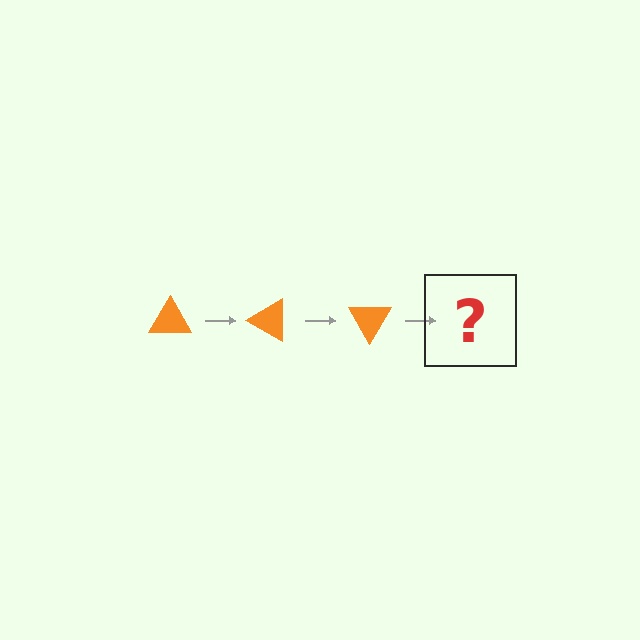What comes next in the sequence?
The next element should be an orange triangle rotated 90 degrees.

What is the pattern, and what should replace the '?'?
The pattern is that the triangle rotates 30 degrees each step. The '?' should be an orange triangle rotated 90 degrees.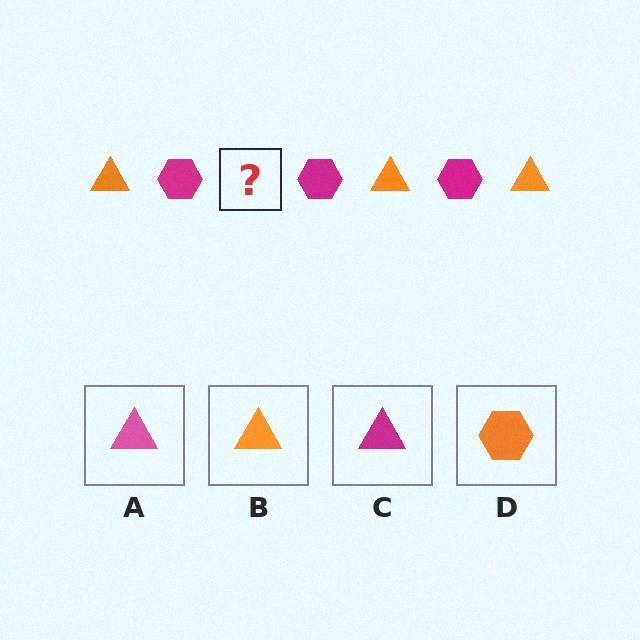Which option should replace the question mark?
Option B.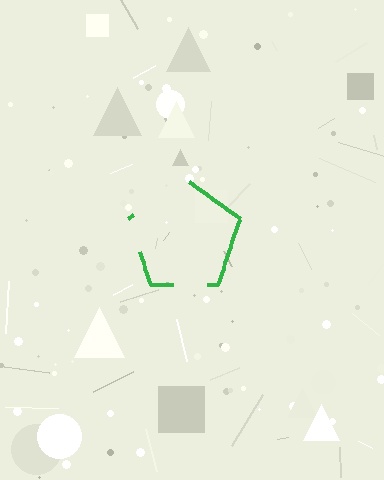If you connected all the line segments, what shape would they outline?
They would outline a pentagon.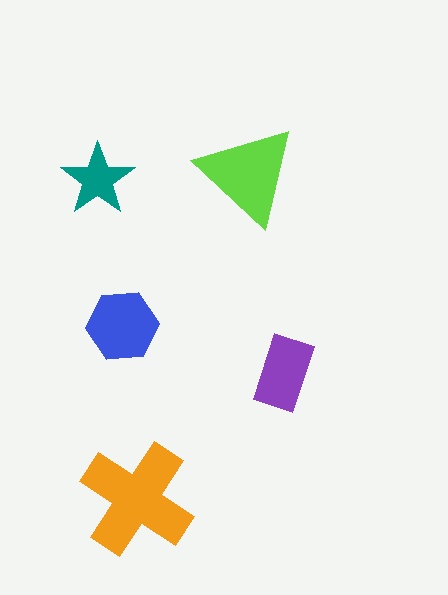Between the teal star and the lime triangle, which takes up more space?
The lime triangle.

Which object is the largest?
The orange cross.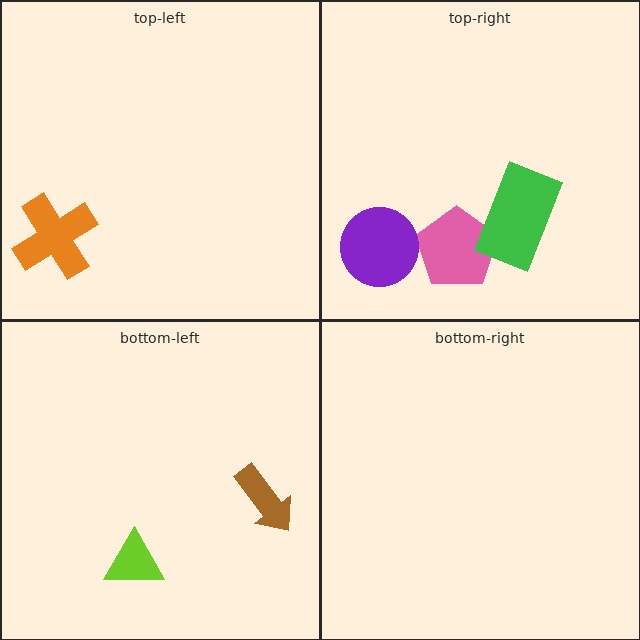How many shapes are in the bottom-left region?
2.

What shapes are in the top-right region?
The pink pentagon, the purple circle, the green rectangle.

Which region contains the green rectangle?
The top-right region.